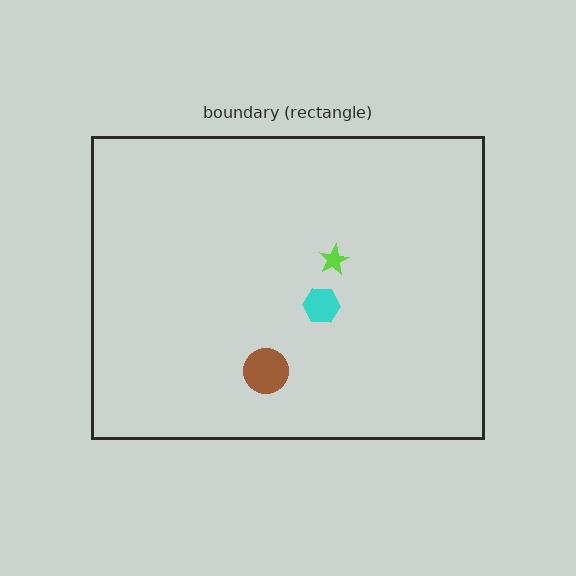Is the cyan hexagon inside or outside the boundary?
Inside.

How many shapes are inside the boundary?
3 inside, 0 outside.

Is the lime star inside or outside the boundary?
Inside.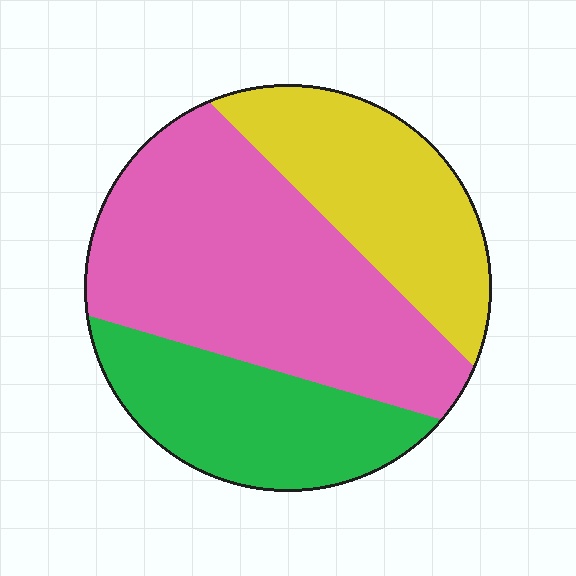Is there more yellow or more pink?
Pink.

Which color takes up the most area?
Pink, at roughly 50%.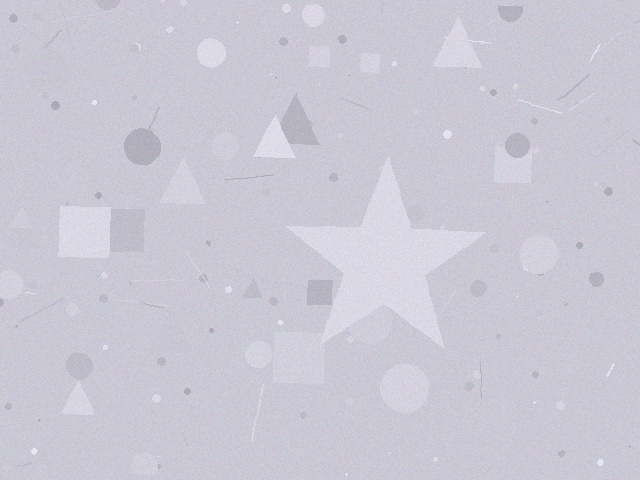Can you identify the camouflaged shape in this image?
The camouflaged shape is a star.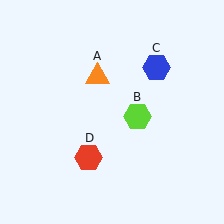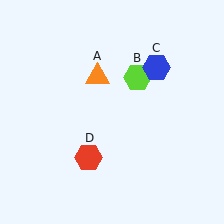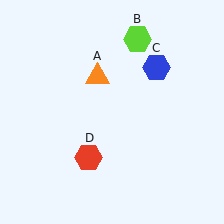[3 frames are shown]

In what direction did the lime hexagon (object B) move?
The lime hexagon (object B) moved up.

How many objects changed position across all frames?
1 object changed position: lime hexagon (object B).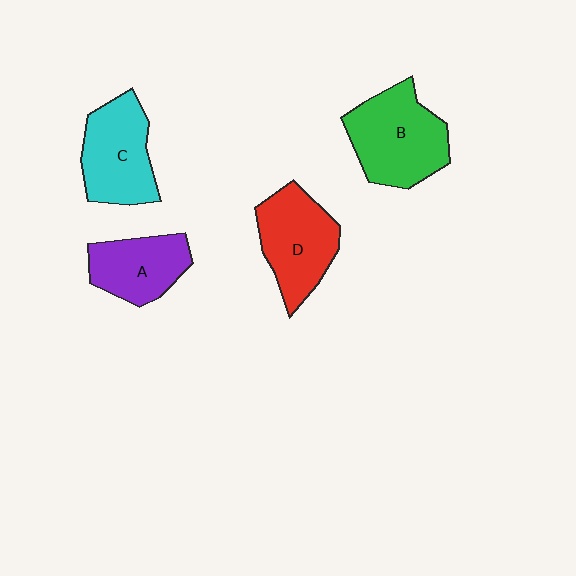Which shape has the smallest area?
Shape A (purple).